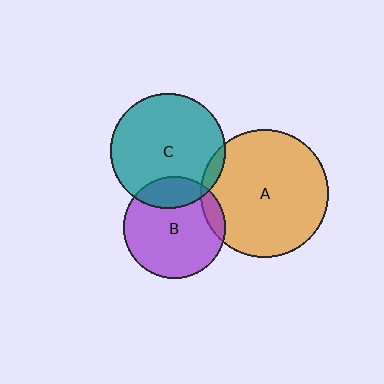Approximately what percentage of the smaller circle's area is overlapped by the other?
Approximately 10%.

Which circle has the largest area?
Circle A (orange).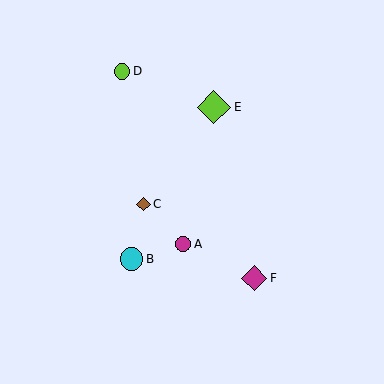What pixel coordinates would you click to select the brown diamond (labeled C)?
Click at (144, 204) to select the brown diamond C.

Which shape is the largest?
The lime diamond (labeled E) is the largest.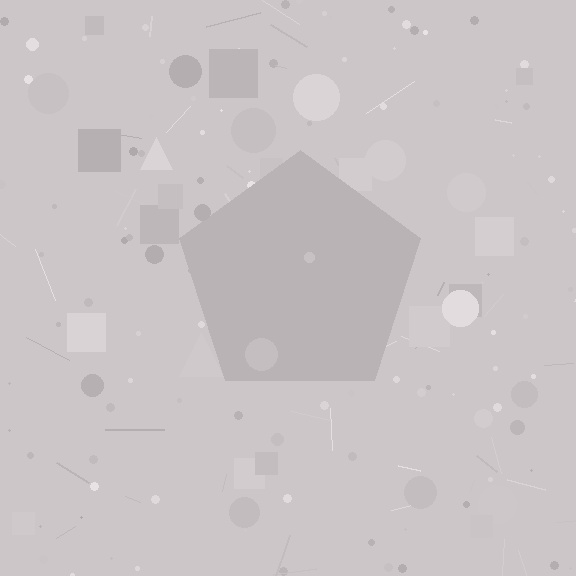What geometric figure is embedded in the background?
A pentagon is embedded in the background.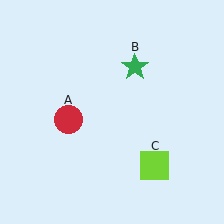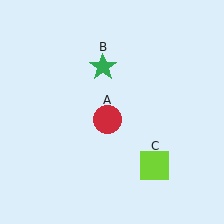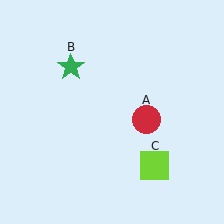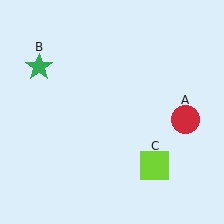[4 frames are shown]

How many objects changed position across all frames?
2 objects changed position: red circle (object A), green star (object B).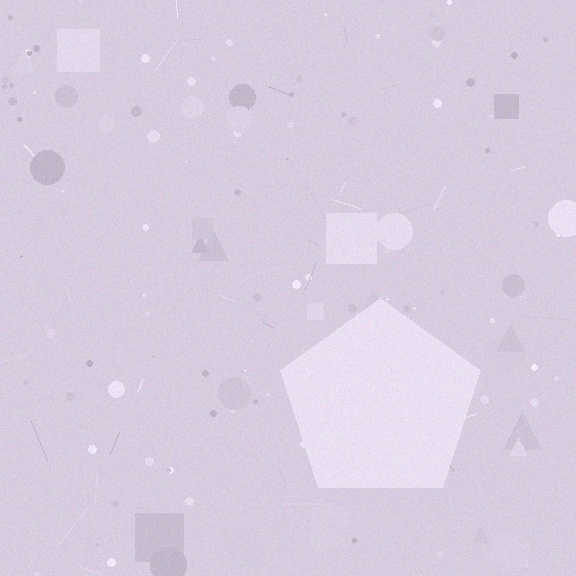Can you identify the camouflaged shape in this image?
The camouflaged shape is a pentagon.